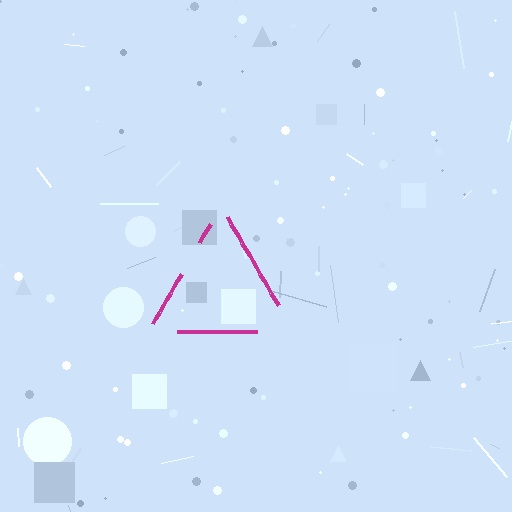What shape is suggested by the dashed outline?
The dashed outline suggests a triangle.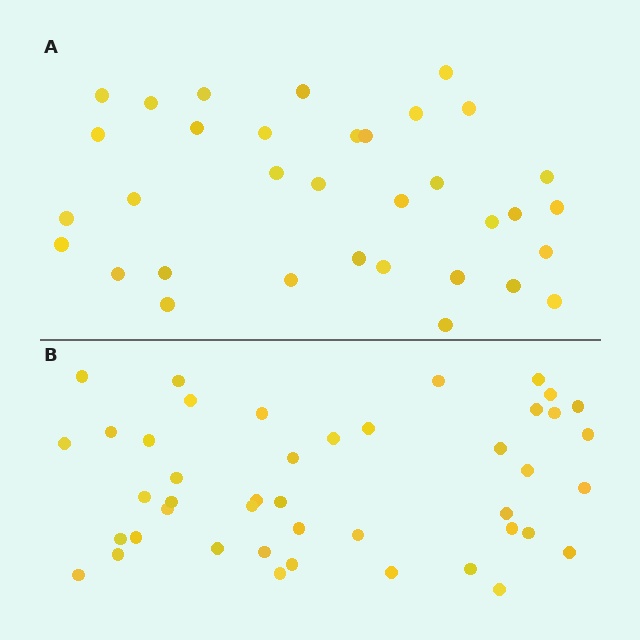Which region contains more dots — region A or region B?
Region B (the bottom region) has more dots.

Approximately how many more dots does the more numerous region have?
Region B has roughly 10 or so more dots than region A.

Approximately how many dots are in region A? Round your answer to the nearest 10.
About 30 dots. (The exact count is 34, which rounds to 30.)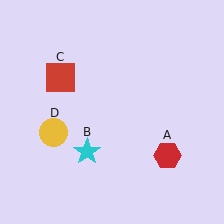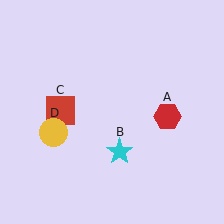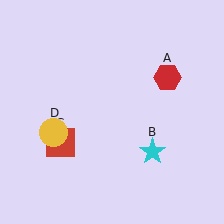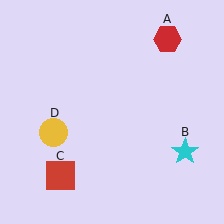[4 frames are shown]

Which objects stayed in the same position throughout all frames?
Yellow circle (object D) remained stationary.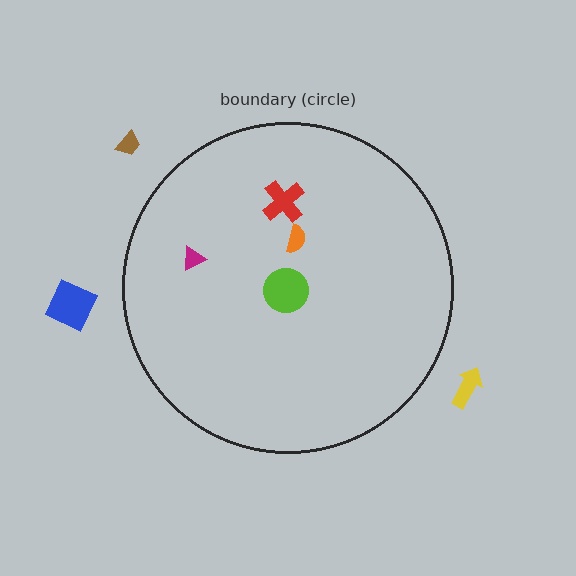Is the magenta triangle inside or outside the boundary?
Inside.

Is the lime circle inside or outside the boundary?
Inside.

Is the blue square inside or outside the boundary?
Outside.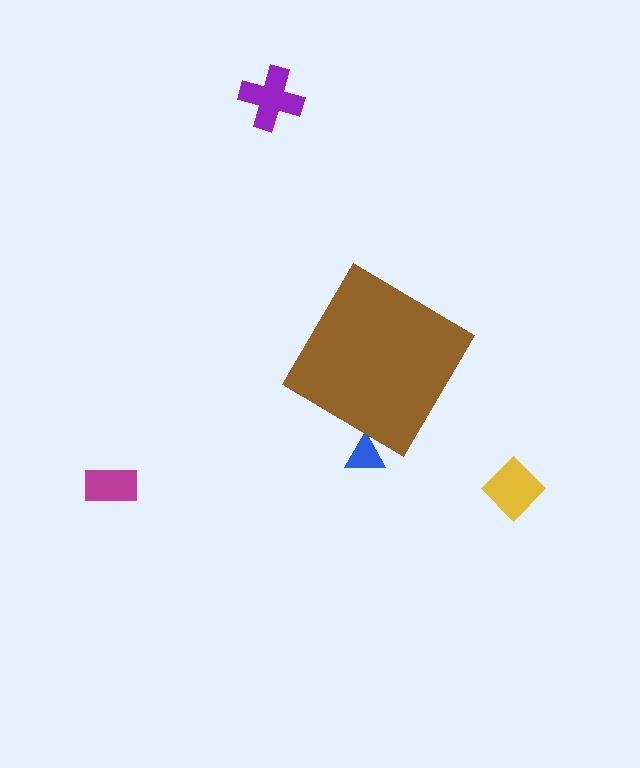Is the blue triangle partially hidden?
Yes, the blue triangle is partially hidden behind the brown diamond.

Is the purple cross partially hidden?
No, the purple cross is fully visible.